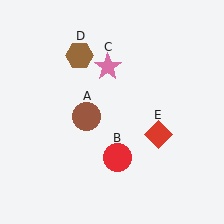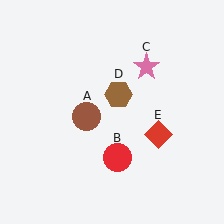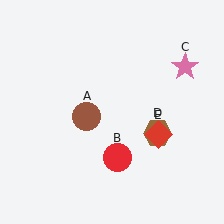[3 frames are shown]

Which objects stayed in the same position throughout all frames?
Brown circle (object A) and red circle (object B) and red diamond (object E) remained stationary.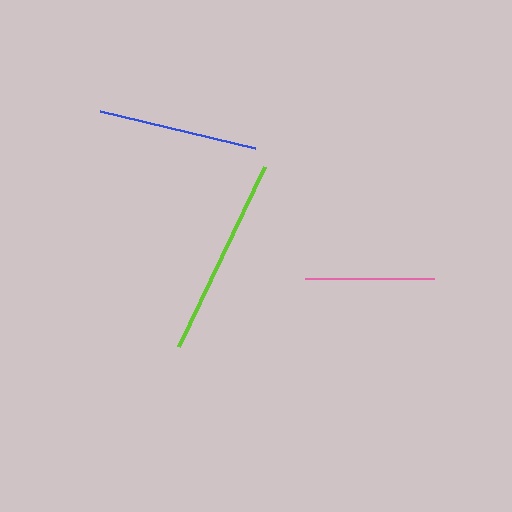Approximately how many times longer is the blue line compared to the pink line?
The blue line is approximately 1.2 times the length of the pink line.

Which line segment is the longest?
The lime line is the longest at approximately 199 pixels.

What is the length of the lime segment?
The lime segment is approximately 199 pixels long.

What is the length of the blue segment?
The blue segment is approximately 158 pixels long.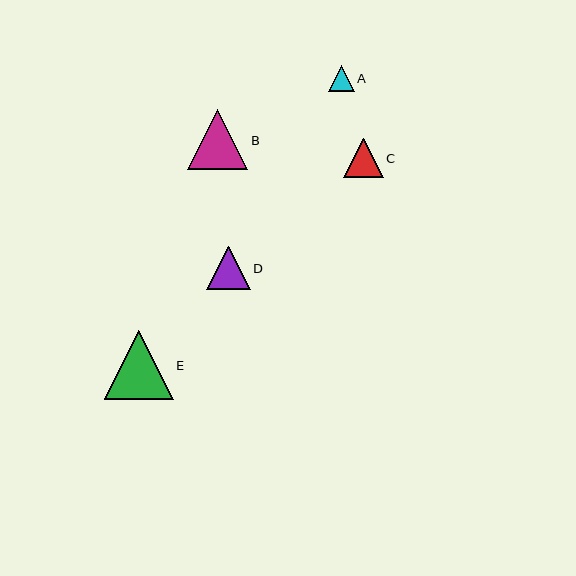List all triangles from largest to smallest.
From largest to smallest: E, B, D, C, A.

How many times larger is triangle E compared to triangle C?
Triangle E is approximately 1.7 times the size of triangle C.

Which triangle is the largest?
Triangle E is the largest with a size of approximately 69 pixels.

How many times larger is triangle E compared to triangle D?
Triangle E is approximately 1.6 times the size of triangle D.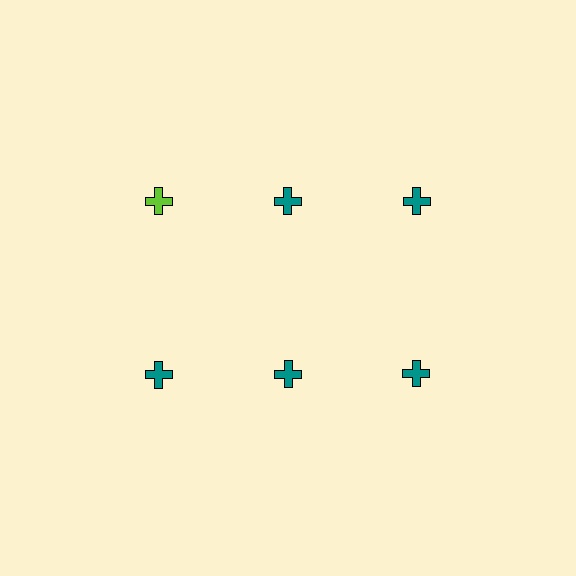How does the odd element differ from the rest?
It has a different color: lime instead of teal.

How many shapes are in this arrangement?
There are 6 shapes arranged in a grid pattern.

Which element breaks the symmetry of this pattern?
The lime cross in the top row, leftmost column breaks the symmetry. All other shapes are teal crosses.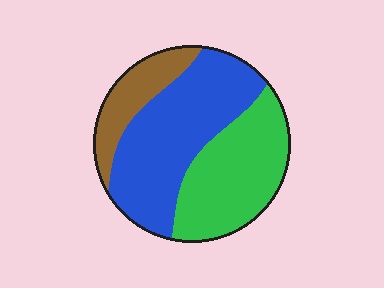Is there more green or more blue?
Blue.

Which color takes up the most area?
Blue, at roughly 45%.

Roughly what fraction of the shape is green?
Green takes up between a quarter and a half of the shape.